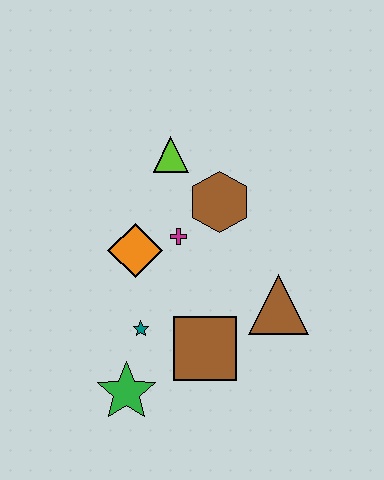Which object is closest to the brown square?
The teal star is closest to the brown square.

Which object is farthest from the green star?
The lime triangle is farthest from the green star.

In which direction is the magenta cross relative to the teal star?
The magenta cross is above the teal star.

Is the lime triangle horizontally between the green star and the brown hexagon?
Yes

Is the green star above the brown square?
No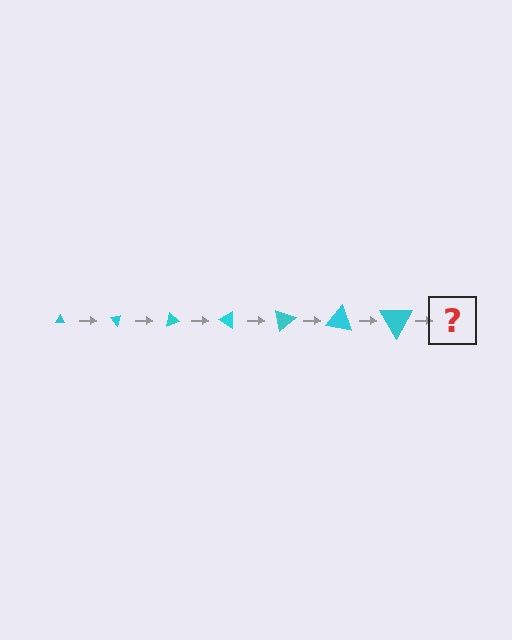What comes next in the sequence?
The next element should be a triangle, larger than the previous one and rotated 350 degrees from the start.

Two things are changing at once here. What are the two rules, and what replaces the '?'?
The two rules are that the triangle grows larger each step and it rotates 50 degrees each step. The '?' should be a triangle, larger than the previous one and rotated 350 degrees from the start.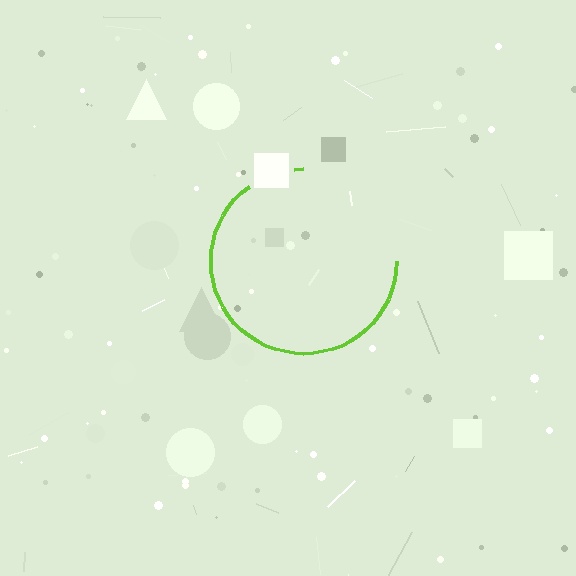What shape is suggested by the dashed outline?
The dashed outline suggests a circle.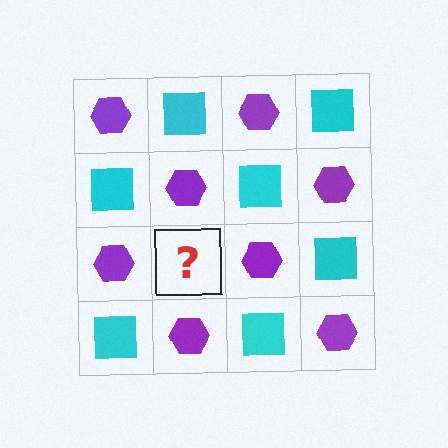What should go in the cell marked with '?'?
The missing cell should contain a cyan square.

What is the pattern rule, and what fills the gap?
The rule is that it alternates purple hexagon and cyan square in a checkerboard pattern. The gap should be filled with a cyan square.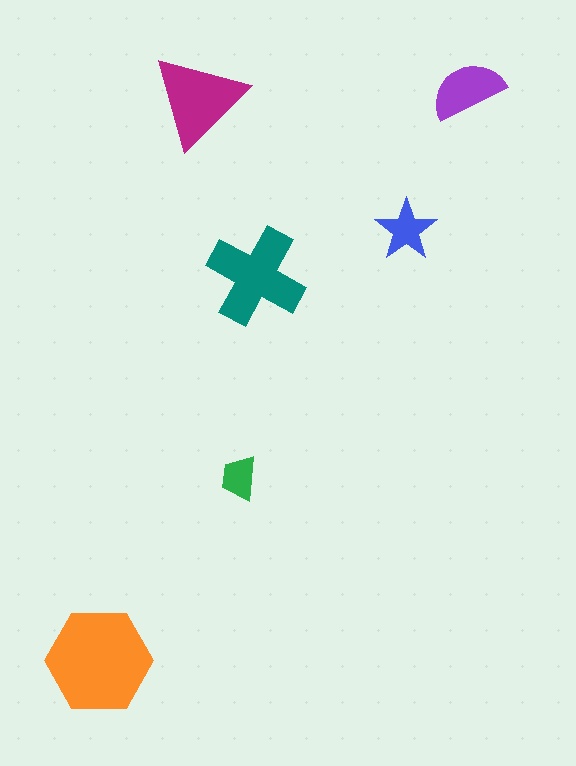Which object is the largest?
The orange hexagon.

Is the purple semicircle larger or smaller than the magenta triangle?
Smaller.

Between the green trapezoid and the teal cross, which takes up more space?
The teal cross.